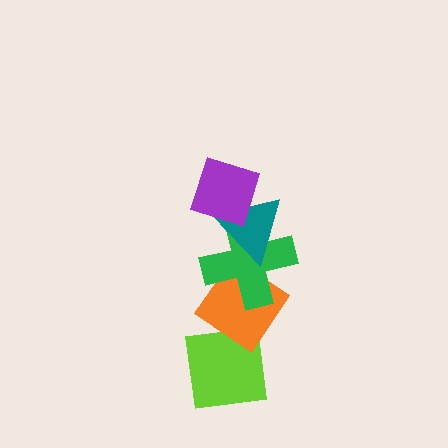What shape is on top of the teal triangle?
The purple diamond is on top of the teal triangle.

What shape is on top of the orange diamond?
The green cross is on top of the orange diamond.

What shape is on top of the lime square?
The orange diamond is on top of the lime square.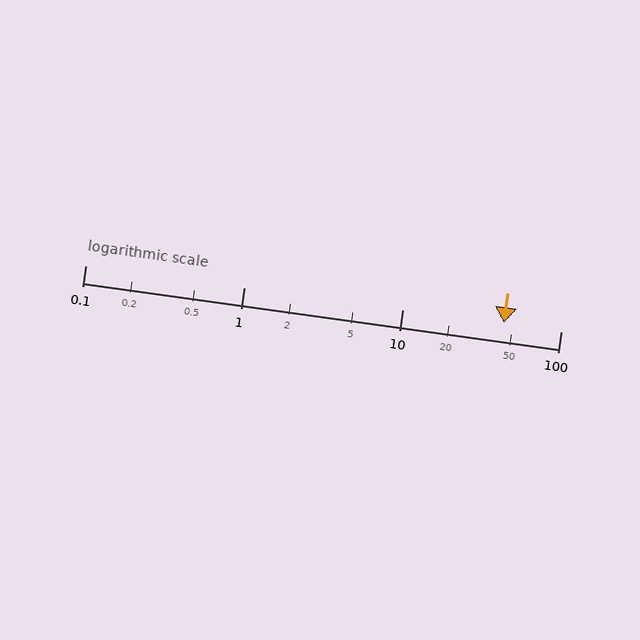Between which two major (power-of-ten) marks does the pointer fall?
The pointer is between 10 and 100.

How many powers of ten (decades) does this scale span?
The scale spans 3 decades, from 0.1 to 100.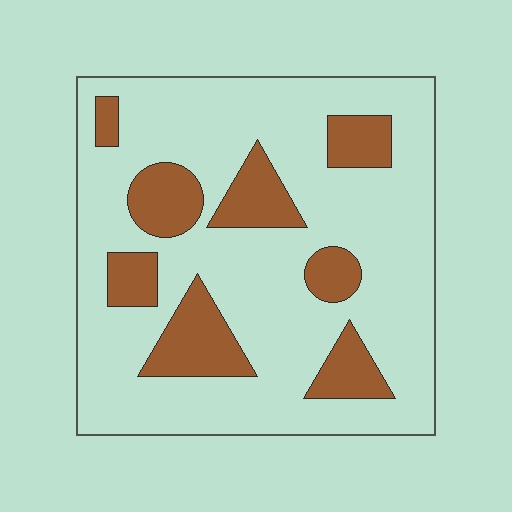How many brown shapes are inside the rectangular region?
8.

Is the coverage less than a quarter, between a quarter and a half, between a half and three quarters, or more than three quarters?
Less than a quarter.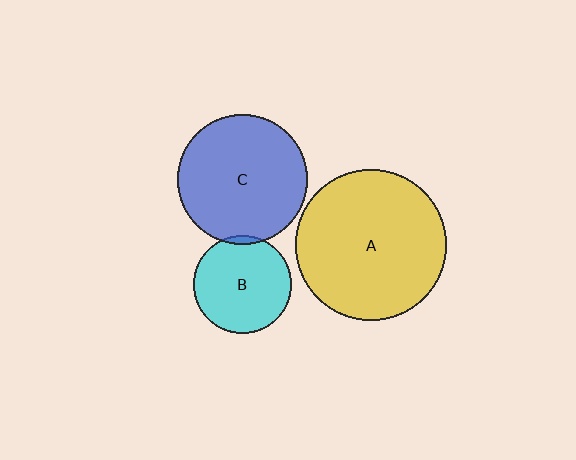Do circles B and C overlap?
Yes.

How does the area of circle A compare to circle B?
Approximately 2.4 times.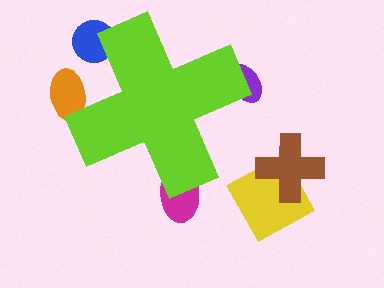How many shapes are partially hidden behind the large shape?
4 shapes are partially hidden.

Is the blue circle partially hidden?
Yes, the blue circle is partially hidden behind the lime cross.